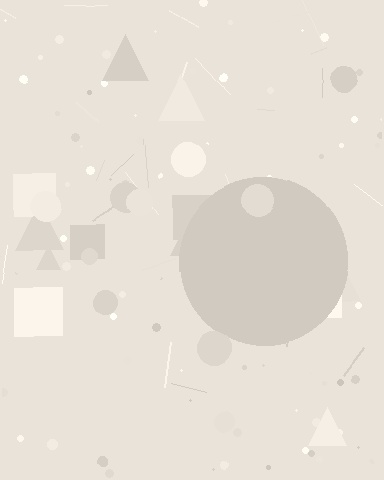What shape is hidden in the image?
A circle is hidden in the image.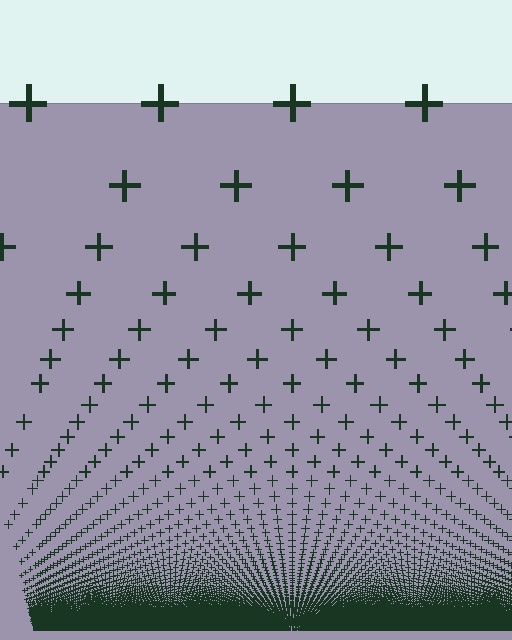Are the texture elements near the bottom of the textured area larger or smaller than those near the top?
Smaller. The gradient is inverted — elements near the bottom are smaller and denser.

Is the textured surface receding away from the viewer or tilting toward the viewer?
The surface appears to tilt toward the viewer. Texture elements get larger and sparser toward the top.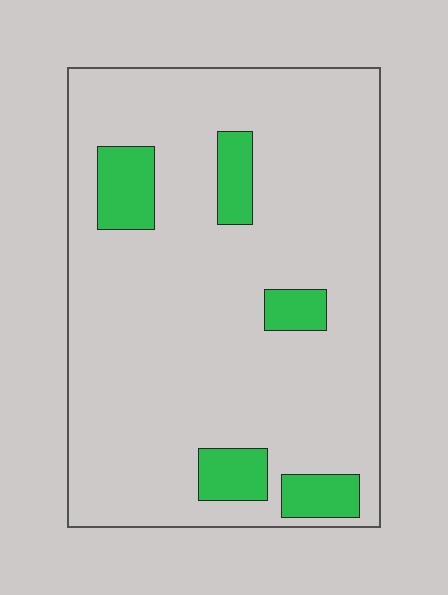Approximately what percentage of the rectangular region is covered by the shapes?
Approximately 10%.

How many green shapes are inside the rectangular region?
5.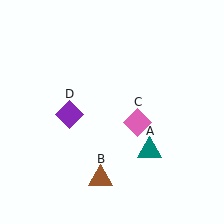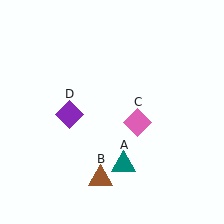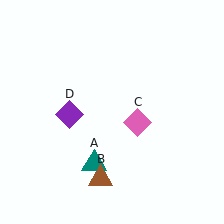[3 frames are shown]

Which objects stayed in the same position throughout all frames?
Brown triangle (object B) and pink diamond (object C) and purple diamond (object D) remained stationary.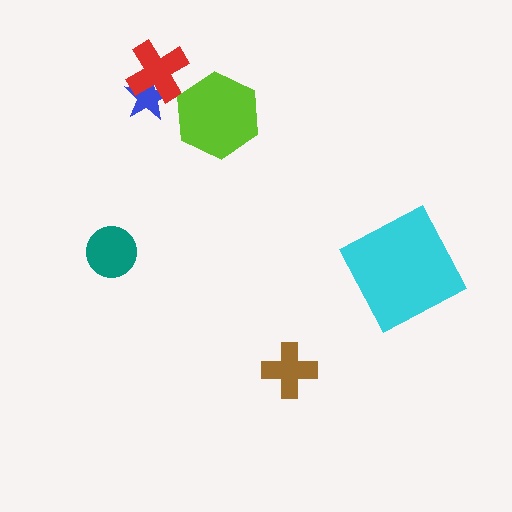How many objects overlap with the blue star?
1 object overlaps with the blue star.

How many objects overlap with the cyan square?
0 objects overlap with the cyan square.